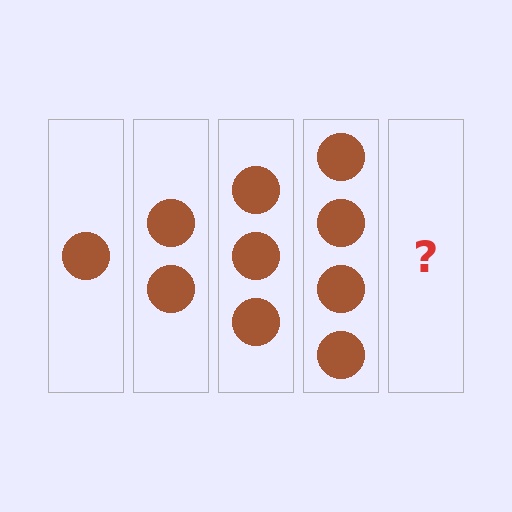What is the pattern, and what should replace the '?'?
The pattern is that each step adds one more circle. The '?' should be 5 circles.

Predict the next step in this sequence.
The next step is 5 circles.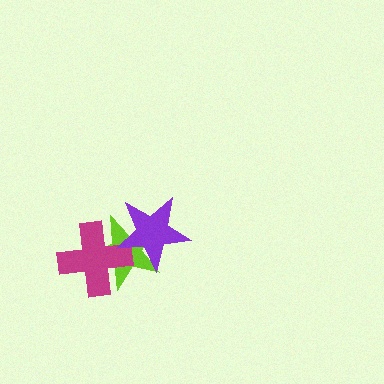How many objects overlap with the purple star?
2 objects overlap with the purple star.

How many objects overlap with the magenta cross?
2 objects overlap with the magenta cross.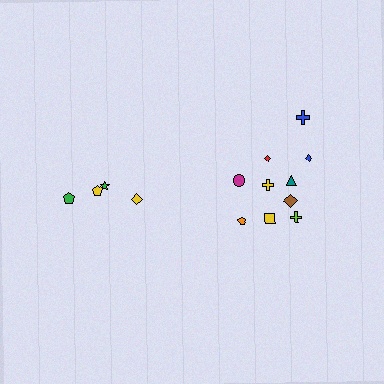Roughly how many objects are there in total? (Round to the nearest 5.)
Roughly 15 objects in total.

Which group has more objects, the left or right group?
The right group.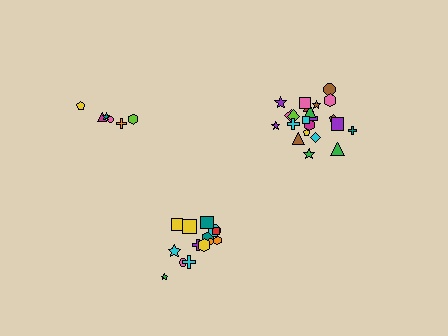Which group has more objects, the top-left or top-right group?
The top-right group.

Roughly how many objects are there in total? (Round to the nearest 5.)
Roughly 45 objects in total.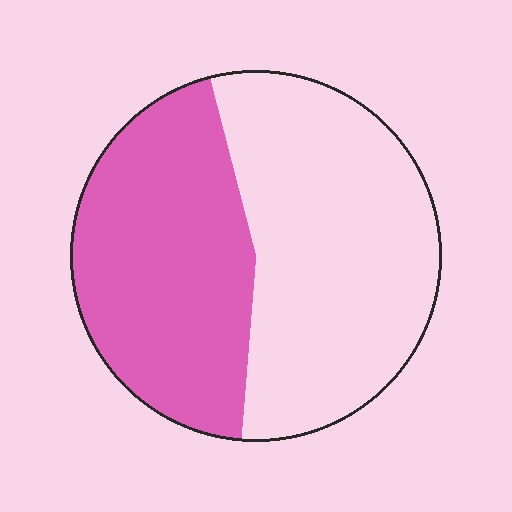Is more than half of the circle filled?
No.